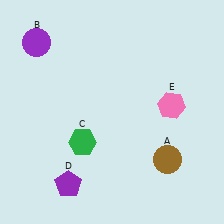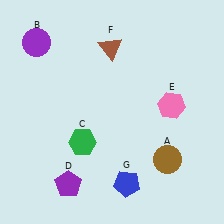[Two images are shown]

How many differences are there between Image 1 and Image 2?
There are 2 differences between the two images.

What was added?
A brown triangle (F), a blue pentagon (G) were added in Image 2.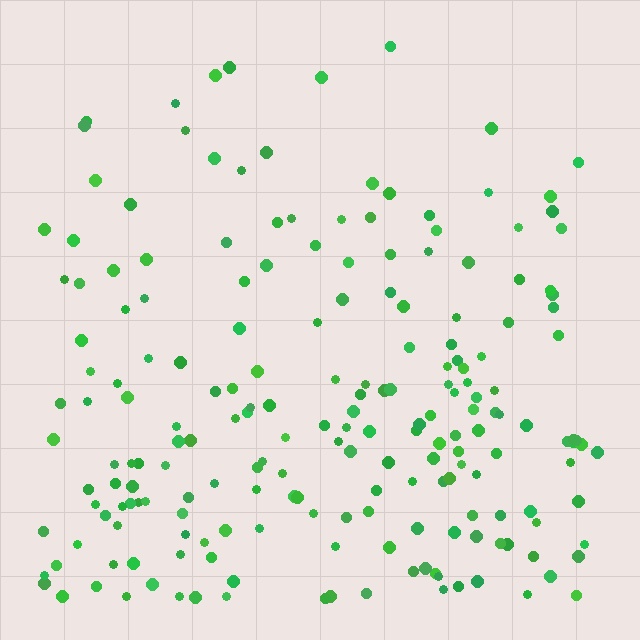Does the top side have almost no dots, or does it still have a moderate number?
Still a moderate number, just noticeably fewer than the bottom.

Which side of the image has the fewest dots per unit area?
The top.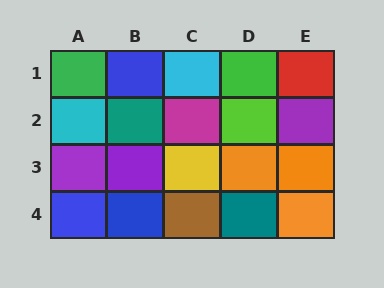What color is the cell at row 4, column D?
Teal.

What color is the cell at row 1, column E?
Red.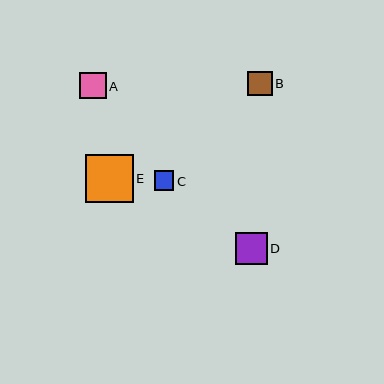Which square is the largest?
Square E is the largest with a size of approximately 48 pixels.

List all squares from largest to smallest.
From largest to smallest: E, D, A, B, C.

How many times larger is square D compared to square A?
Square D is approximately 1.2 times the size of square A.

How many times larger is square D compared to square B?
Square D is approximately 1.3 times the size of square B.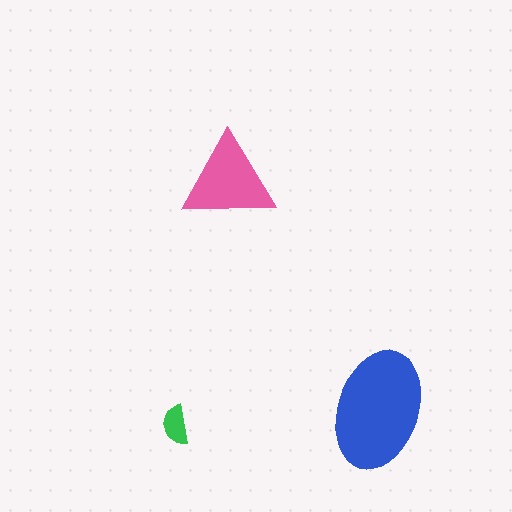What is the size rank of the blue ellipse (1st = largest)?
1st.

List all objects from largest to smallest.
The blue ellipse, the pink triangle, the green semicircle.